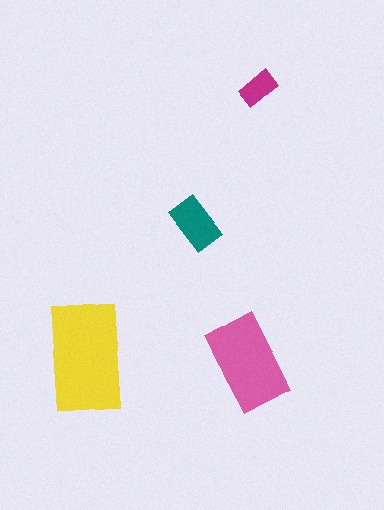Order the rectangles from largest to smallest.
the yellow one, the pink one, the teal one, the magenta one.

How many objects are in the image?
There are 4 objects in the image.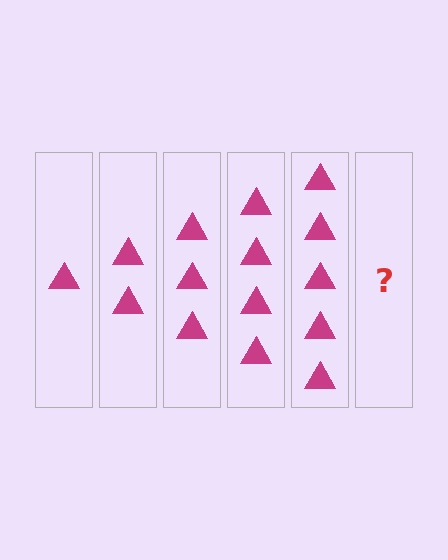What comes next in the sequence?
The next element should be 6 triangles.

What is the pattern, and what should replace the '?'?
The pattern is that each step adds one more triangle. The '?' should be 6 triangles.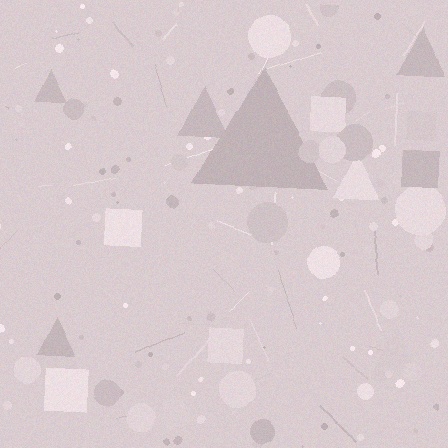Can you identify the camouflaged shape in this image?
The camouflaged shape is a triangle.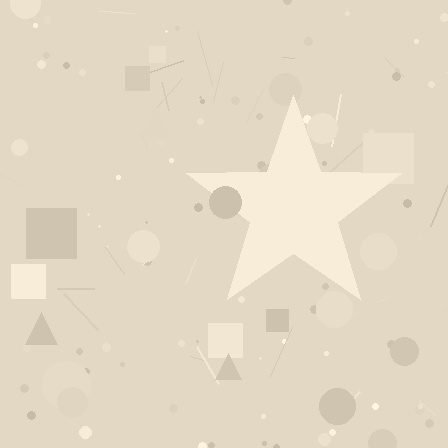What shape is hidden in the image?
A star is hidden in the image.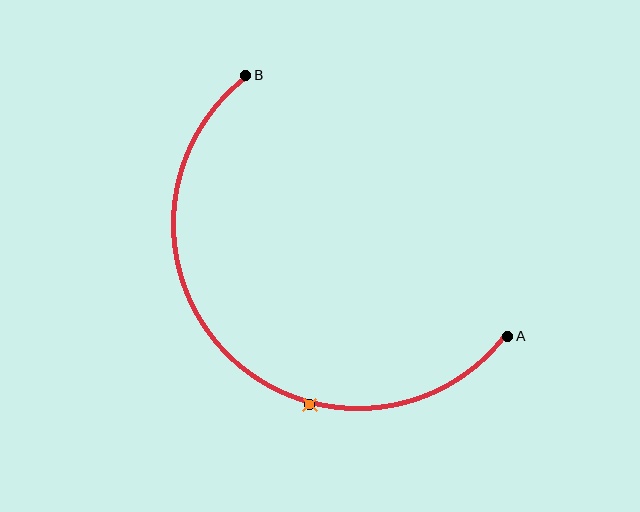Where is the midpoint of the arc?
The arc midpoint is the point on the curve farthest from the straight line joining A and B. It sits below and to the left of that line.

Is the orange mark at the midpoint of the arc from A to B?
No. The orange mark lies on the arc but is closer to endpoint A. The arc midpoint would be at the point on the curve equidistant along the arc from both A and B.